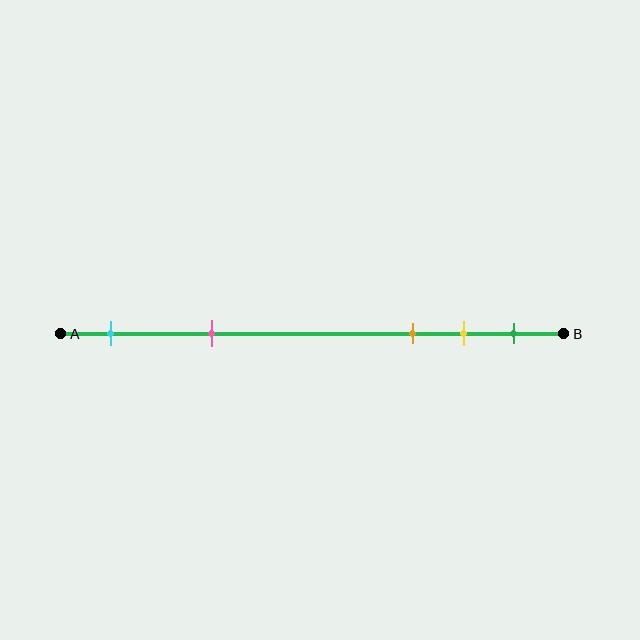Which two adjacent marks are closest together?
The yellow and green marks are the closest adjacent pair.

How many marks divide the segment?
There are 5 marks dividing the segment.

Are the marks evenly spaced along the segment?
No, the marks are not evenly spaced.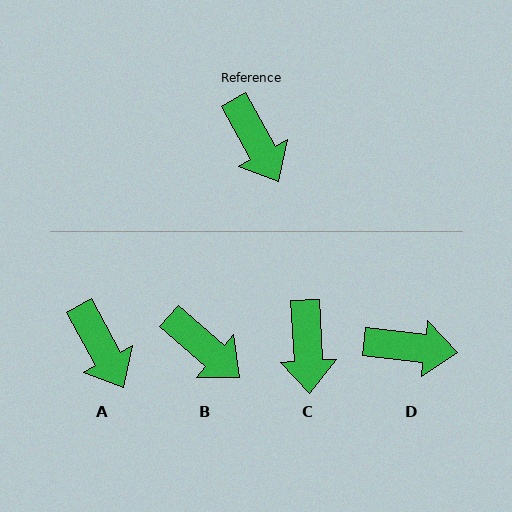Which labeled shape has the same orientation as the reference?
A.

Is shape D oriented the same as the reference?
No, it is off by about 55 degrees.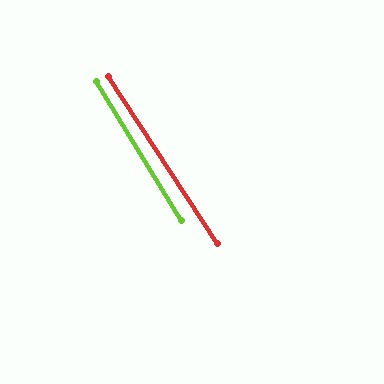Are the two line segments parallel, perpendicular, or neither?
Parallel — their directions differ by only 1.5°.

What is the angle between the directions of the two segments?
Approximately 2 degrees.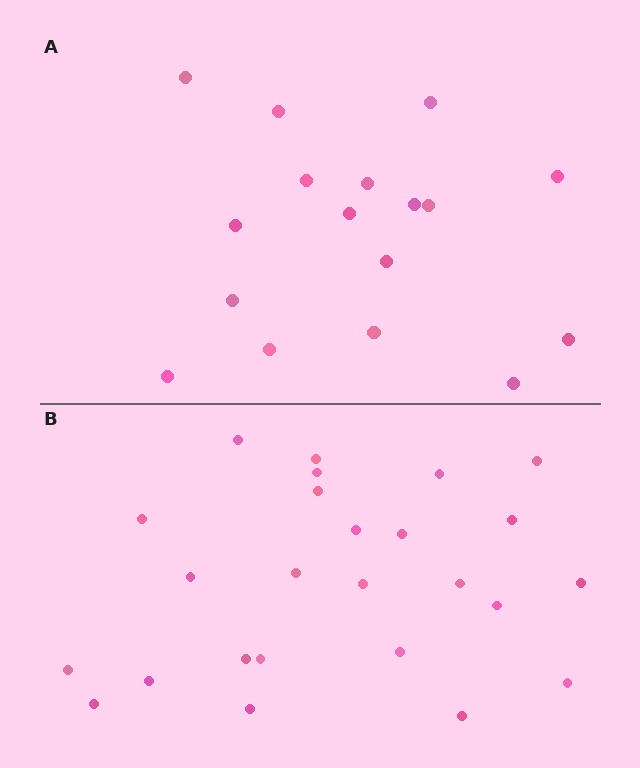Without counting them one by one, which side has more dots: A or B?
Region B (the bottom region) has more dots.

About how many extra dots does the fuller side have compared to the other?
Region B has roughly 8 or so more dots than region A.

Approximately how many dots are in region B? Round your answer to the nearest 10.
About 20 dots. (The exact count is 25, which rounds to 20.)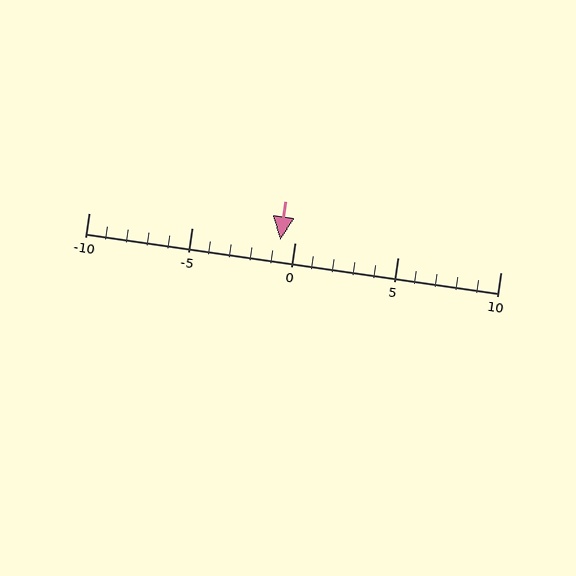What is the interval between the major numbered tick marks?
The major tick marks are spaced 5 units apart.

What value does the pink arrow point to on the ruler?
The pink arrow points to approximately -1.